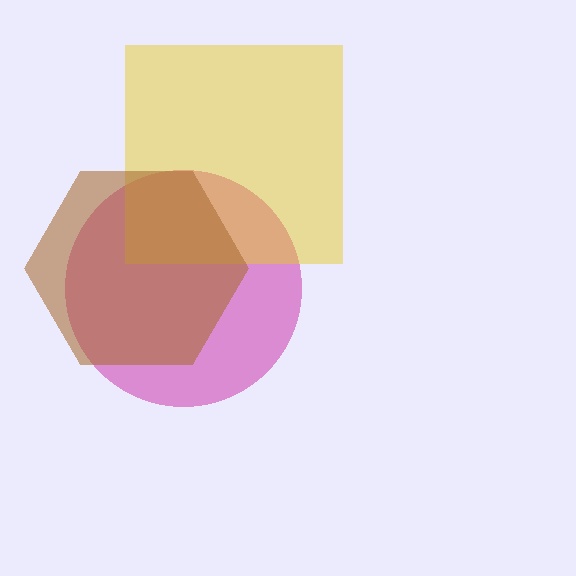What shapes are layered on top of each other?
The layered shapes are: a magenta circle, a yellow square, a brown hexagon.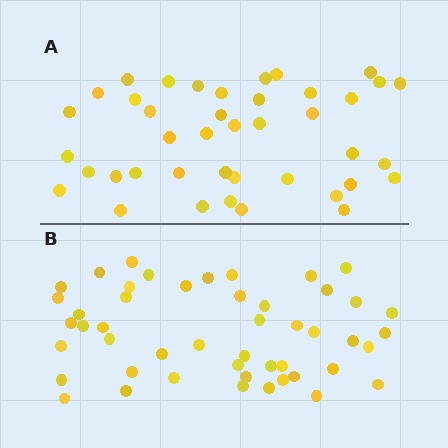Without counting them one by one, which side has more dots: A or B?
Region B (the bottom region) has more dots.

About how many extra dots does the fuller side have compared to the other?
Region B has roughly 8 or so more dots than region A.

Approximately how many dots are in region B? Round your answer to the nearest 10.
About 50 dots. (The exact count is 48, which rounds to 50.)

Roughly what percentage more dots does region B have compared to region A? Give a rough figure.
About 15% more.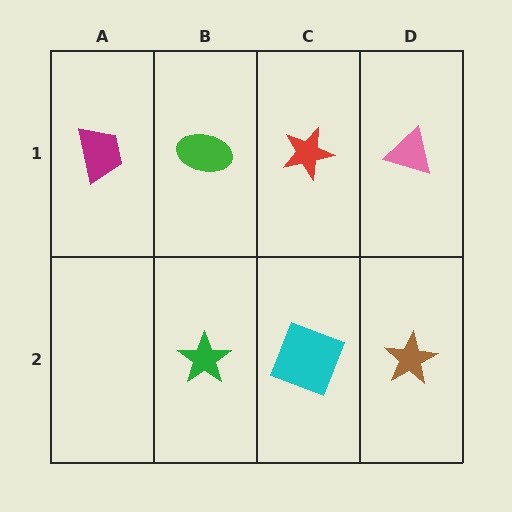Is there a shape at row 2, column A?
No, that cell is empty.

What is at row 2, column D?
A brown star.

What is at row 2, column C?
A cyan square.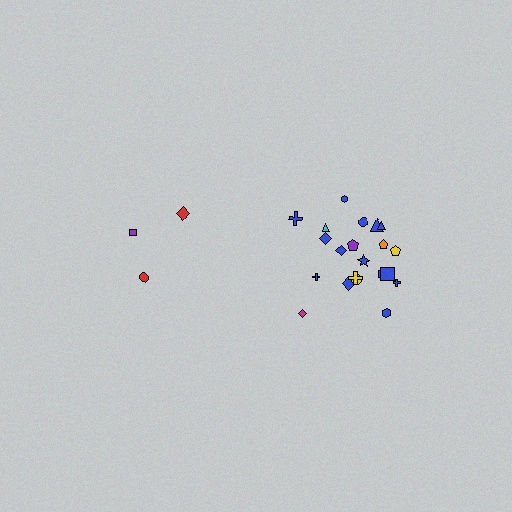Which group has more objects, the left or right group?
The right group.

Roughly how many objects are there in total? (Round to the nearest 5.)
Roughly 25 objects in total.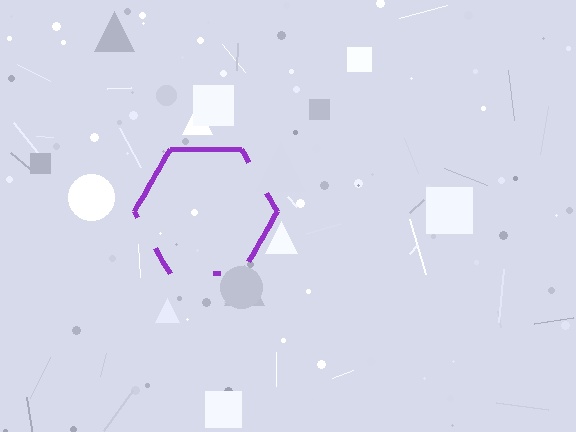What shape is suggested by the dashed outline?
The dashed outline suggests a hexagon.